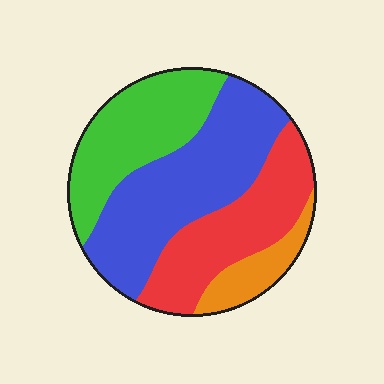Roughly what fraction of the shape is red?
Red covers 26% of the shape.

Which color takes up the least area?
Orange, at roughly 10%.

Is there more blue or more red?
Blue.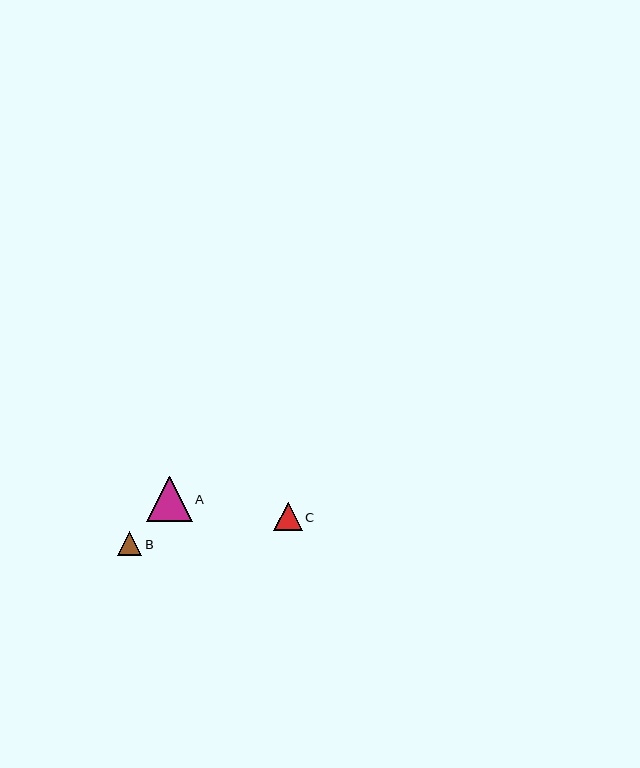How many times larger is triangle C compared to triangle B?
Triangle C is approximately 1.2 times the size of triangle B.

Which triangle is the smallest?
Triangle B is the smallest with a size of approximately 24 pixels.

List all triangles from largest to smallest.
From largest to smallest: A, C, B.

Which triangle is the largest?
Triangle A is the largest with a size of approximately 46 pixels.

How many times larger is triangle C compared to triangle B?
Triangle C is approximately 1.2 times the size of triangle B.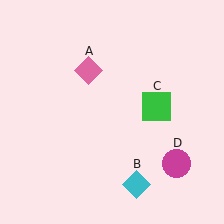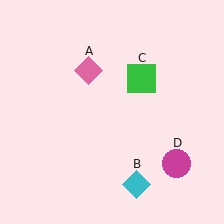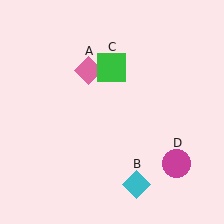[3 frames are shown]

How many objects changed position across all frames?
1 object changed position: green square (object C).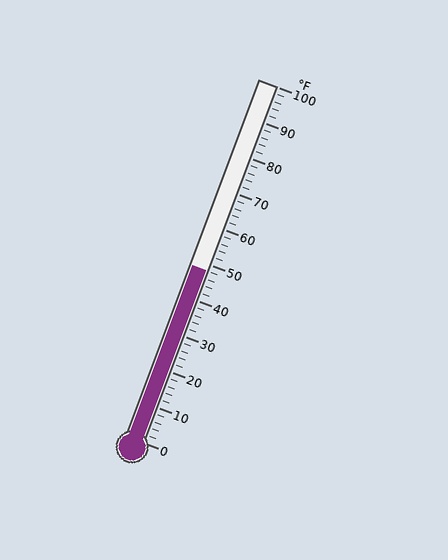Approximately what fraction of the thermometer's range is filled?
The thermometer is filled to approximately 50% of its range.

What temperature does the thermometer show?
The thermometer shows approximately 48°F.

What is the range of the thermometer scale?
The thermometer scale ranges from 0°F to 100°F.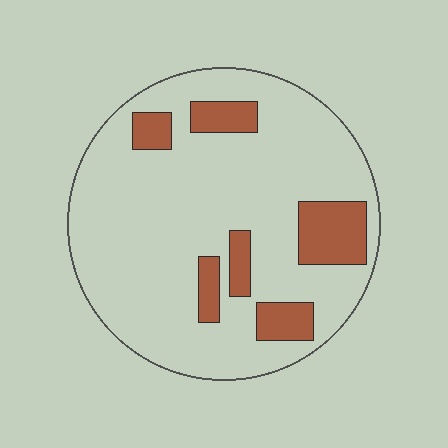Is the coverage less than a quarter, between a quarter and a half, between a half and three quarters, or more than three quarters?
Less than a quarter.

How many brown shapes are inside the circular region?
6.